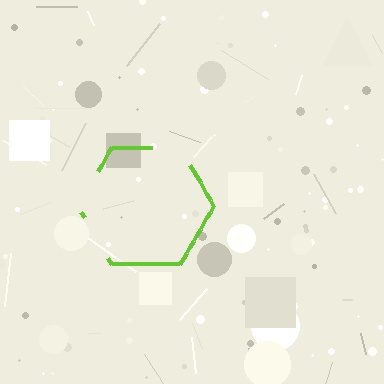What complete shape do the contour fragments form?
The contour fragments form a hexagon.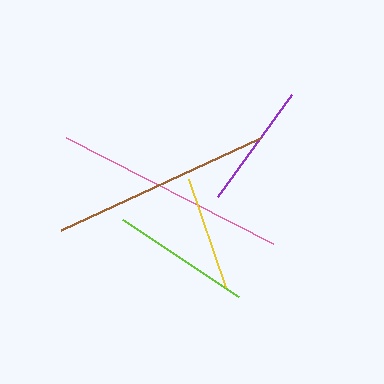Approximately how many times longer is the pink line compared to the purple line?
The pink line is approximately 1.8 times the length of the purple line.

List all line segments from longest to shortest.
From longest to shortest: pink, brown, lime, purple, yellow.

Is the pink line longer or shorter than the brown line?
The pink line is longer than the brown line.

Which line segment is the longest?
The pink line is the longest at approximately 232 pixels.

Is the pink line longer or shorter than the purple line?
The pink line is longer than the purple line.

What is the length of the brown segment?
The brown segment is approximately 219 pixels long.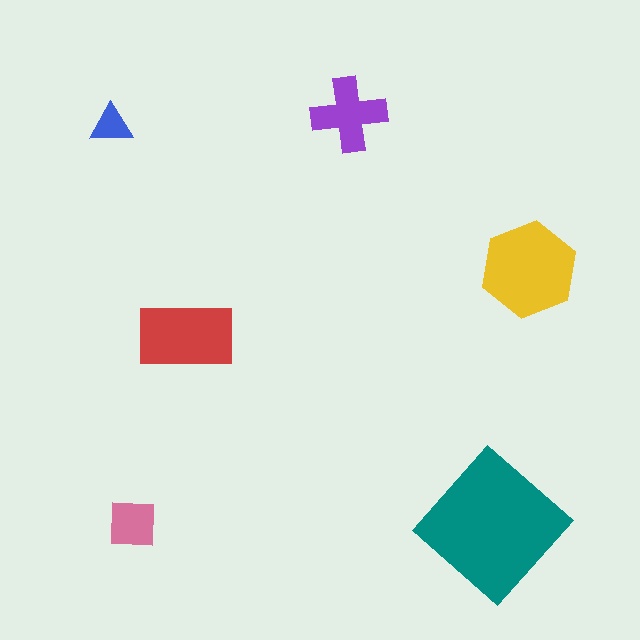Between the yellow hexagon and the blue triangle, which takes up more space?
The yellow hexagon.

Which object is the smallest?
The blue triangle.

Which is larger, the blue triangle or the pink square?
The pink square.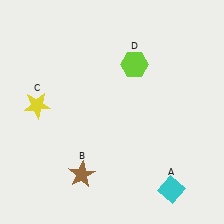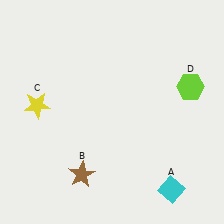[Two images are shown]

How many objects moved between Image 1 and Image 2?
1 object moved between the two images.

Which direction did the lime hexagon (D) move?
The lime hexagon (D) moved right.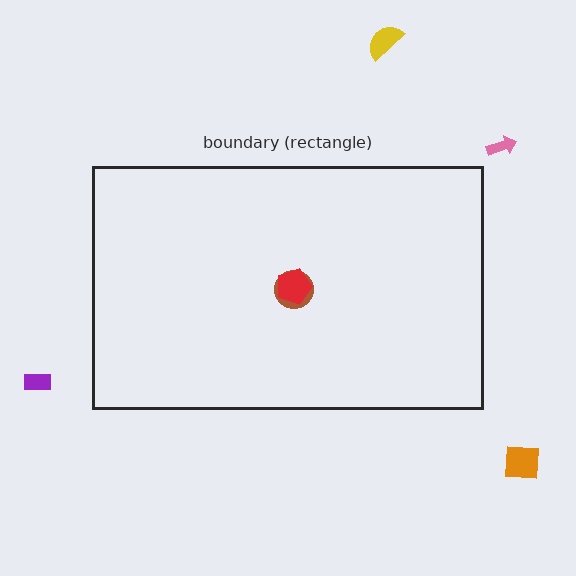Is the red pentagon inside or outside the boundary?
Inside.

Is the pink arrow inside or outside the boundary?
Outside.